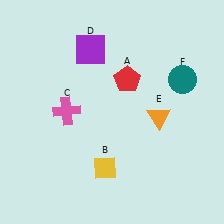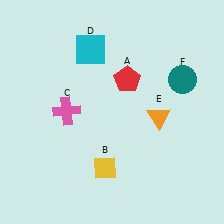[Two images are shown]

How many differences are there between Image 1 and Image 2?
There is 1 difference between the two images.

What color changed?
The square (D) changed from purple in Image 1 to cyan in Image 2.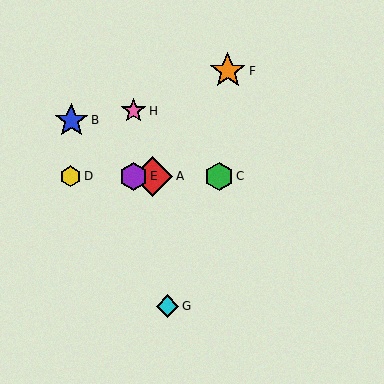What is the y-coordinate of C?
Object C is at y≈176.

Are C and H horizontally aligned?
No, C is at y≈176 and H is at y≈111.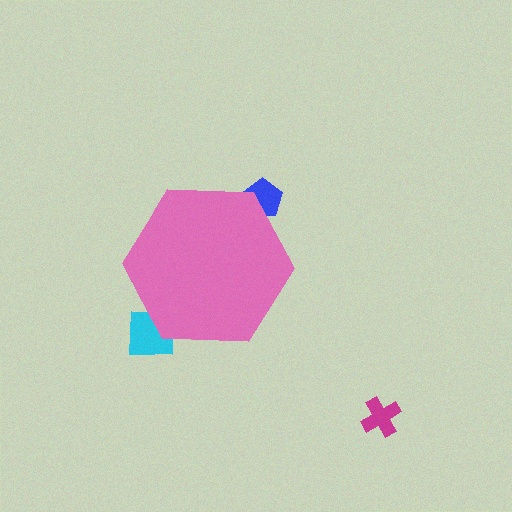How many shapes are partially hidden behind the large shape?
2 shapes are partially hidden.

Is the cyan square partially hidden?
Yes, the cyan square is partially hidden behind the pink hexagon.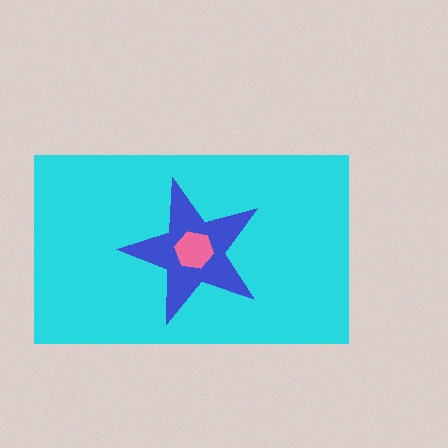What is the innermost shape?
The pink hexagon.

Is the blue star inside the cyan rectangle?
Yes.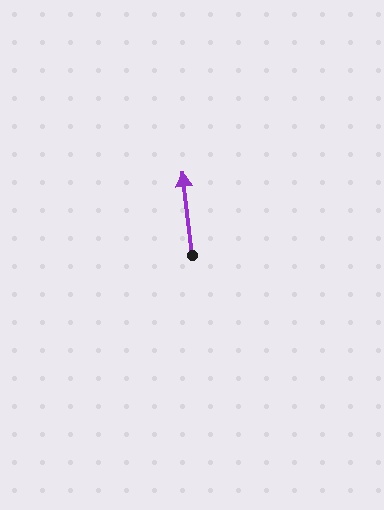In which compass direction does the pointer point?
North.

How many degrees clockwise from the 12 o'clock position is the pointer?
Approximately 353 degrees.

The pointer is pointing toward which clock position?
Roughly 12 o'clock.